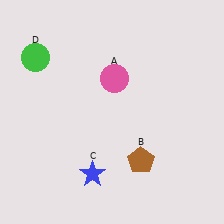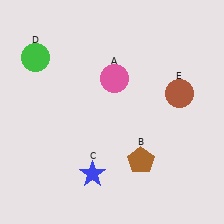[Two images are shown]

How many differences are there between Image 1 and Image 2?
There is 1 difference between the two images.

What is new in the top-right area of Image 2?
A brown circle (E) was added in the top-right area of Image 2.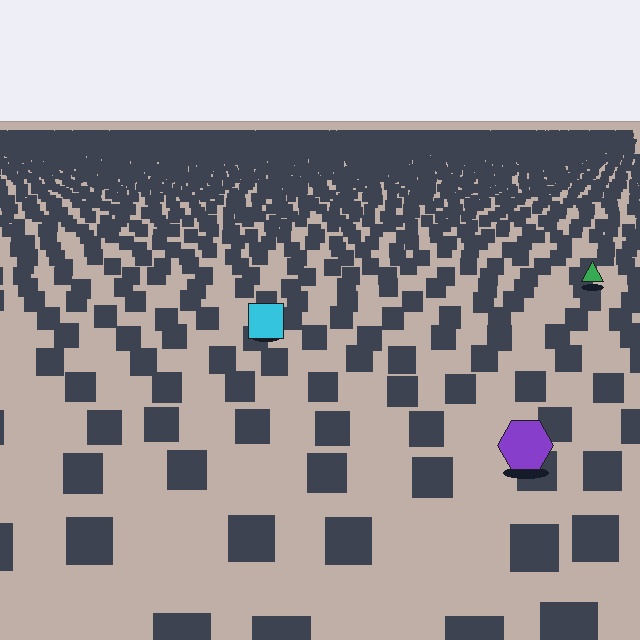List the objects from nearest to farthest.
From nearest to farthest: the purple hexagon, the cyan square, the green triangle.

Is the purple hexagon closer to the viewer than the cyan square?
Yes. The purple hexagon is closer — you can tell from the texture gradient: the ground texture is coarser near it.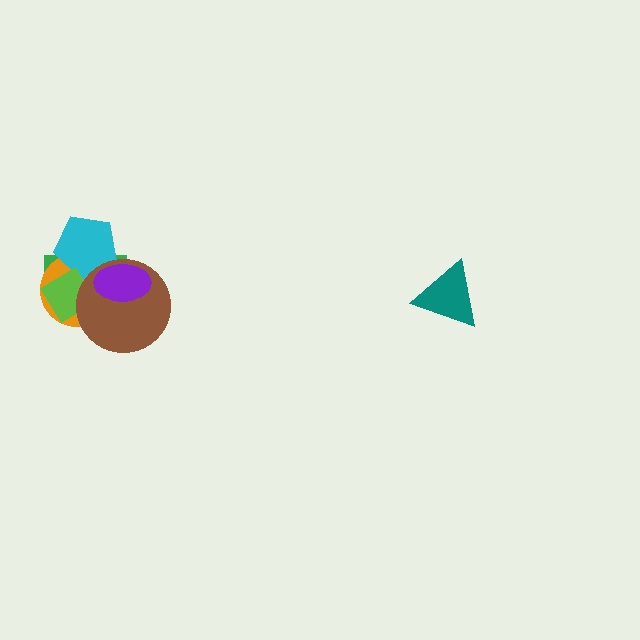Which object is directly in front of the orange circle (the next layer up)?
The cyan pentagon is directly in front of the orange circle.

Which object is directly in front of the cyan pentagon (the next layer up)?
The lime diamond is directly in front of the cyan pentagon.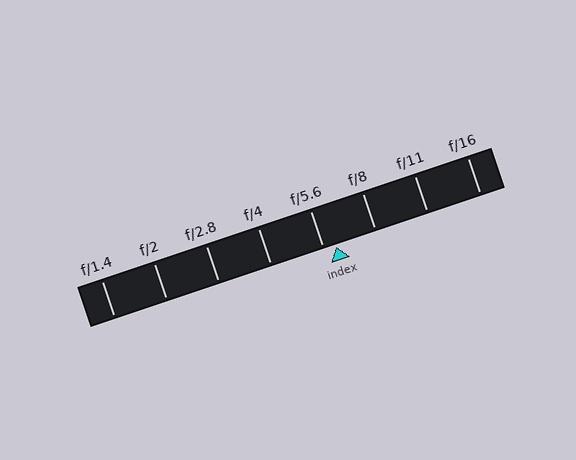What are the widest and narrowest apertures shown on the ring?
The widest aperture shown is f/1.4 and the narrowest is f/16.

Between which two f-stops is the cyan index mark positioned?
The index mark is between f/5.6 and f/8.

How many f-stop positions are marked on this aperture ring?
There are 8 f-stop positions marked.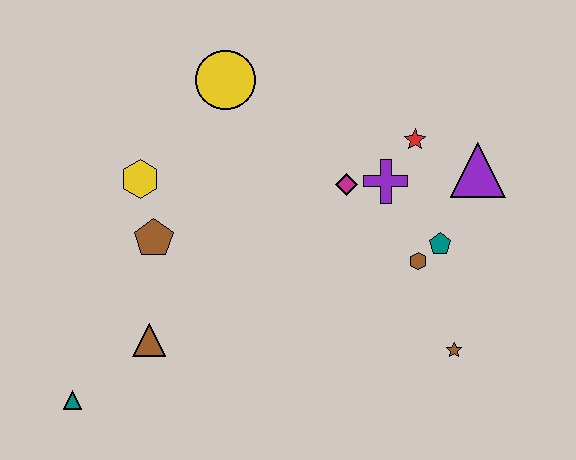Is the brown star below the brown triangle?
Yes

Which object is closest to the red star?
The purple cross is closest to the red star.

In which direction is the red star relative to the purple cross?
The red star is above the purple cross.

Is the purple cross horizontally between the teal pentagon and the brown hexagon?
No